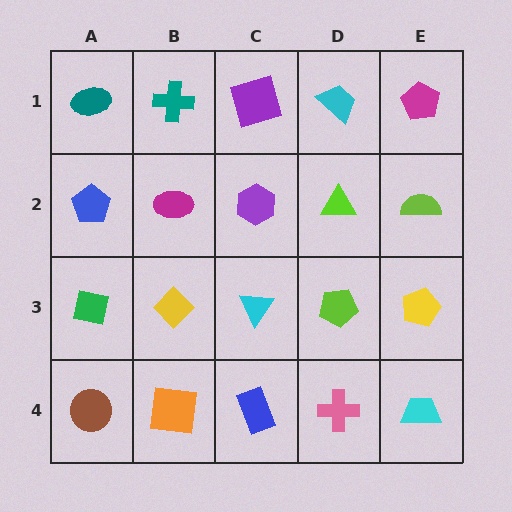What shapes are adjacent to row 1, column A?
A blue pentagon (row 2, column A), a teal cross (row 1, column B).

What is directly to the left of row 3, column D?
A cyan triangle.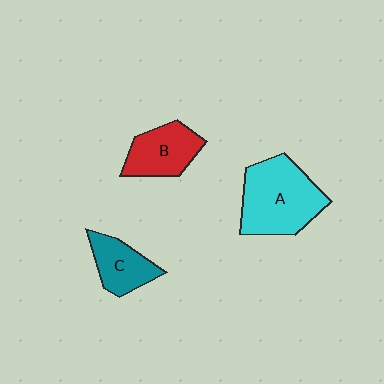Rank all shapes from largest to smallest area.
From largest to smallest: A (cyan), B (red), C (teal).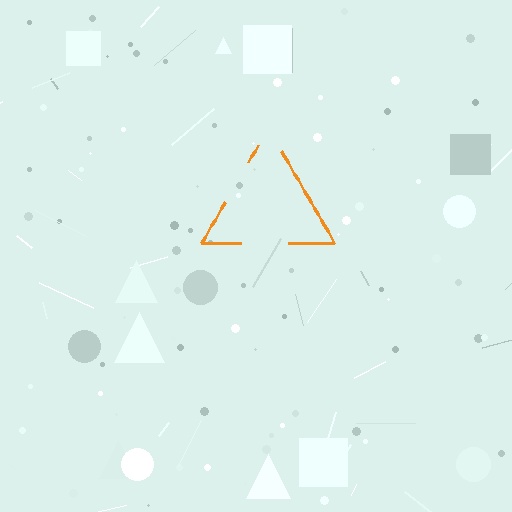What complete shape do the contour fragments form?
The contour fragments form a triangle.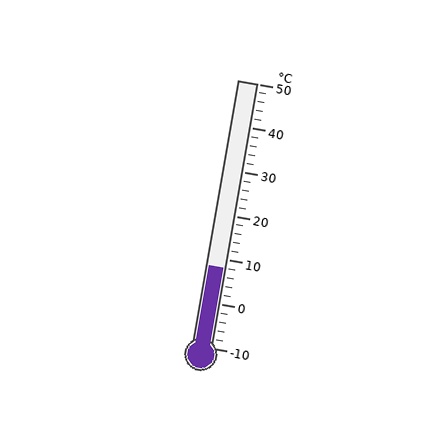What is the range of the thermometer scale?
The thermometer scale ranges from -10°C to 50°C.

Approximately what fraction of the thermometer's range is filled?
The thermometer is filled to approximately 30% of its range.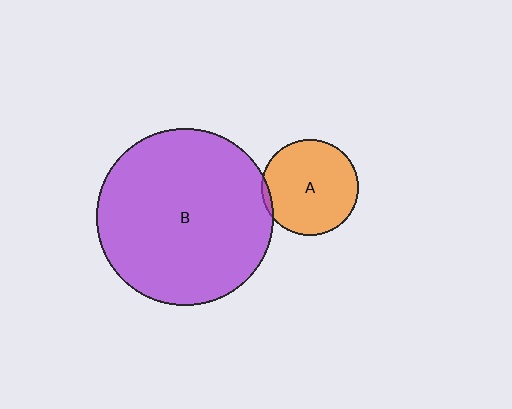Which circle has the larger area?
Circle B (purple).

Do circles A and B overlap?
Yes.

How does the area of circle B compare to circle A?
Approximately 3.4 times.